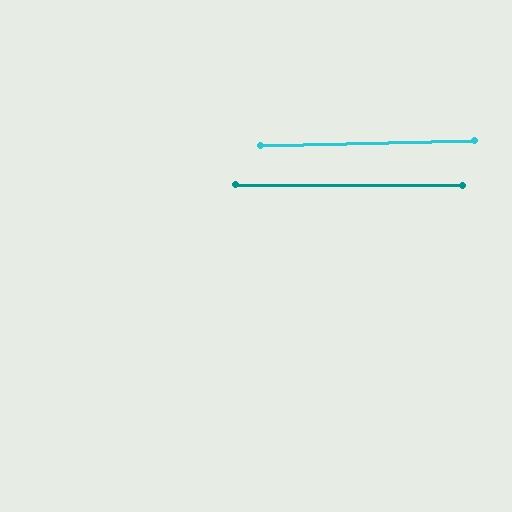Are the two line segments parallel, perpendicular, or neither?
Parallel — their directions differ by only 1.8°.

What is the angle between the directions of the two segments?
Approximately 2 degrees.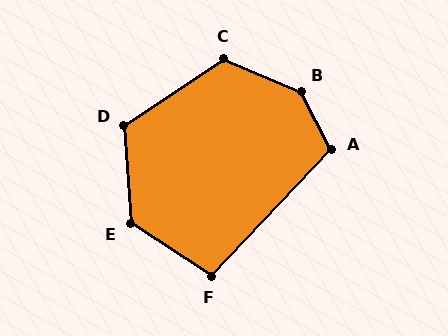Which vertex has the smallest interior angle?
F, at approximately 100 degrees.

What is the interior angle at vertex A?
Approximately 109 degrees (obtuse).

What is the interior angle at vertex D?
Approximately 120 degrees (obtuse).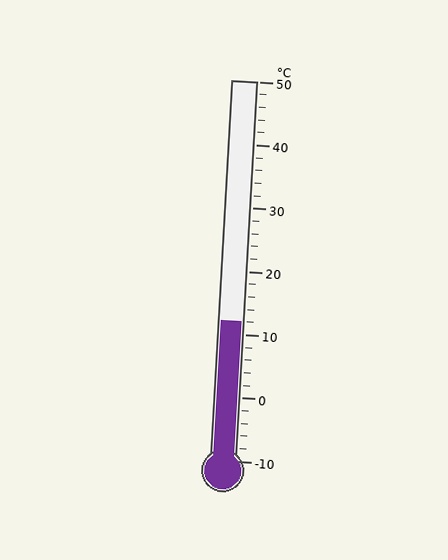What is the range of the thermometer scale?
The thermometer scale ranges from -10°C to 50°C.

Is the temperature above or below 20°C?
The temperature is below 20°C.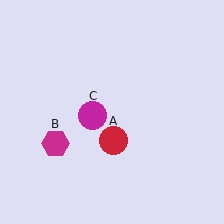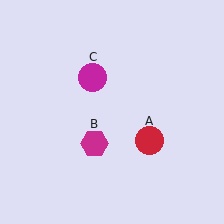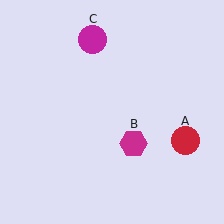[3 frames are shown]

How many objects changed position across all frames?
3 objects changed position: red circle (object A), magenta hexagon (object B), magenta circle (object C).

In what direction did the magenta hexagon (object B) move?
The magenta hexagon (object B) moved right.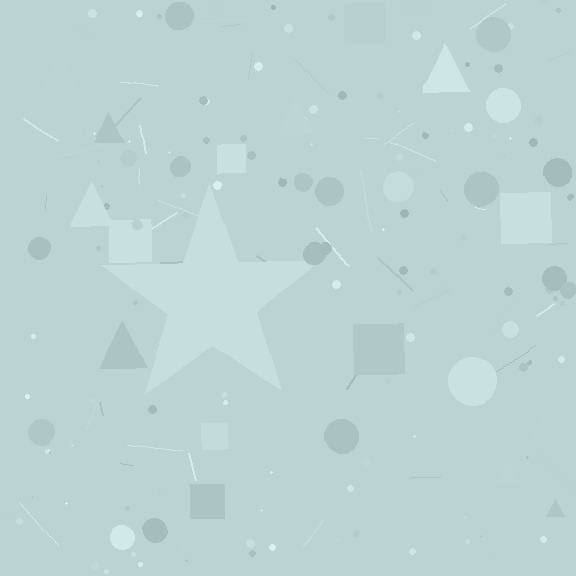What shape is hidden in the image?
A star is hidden in the image.